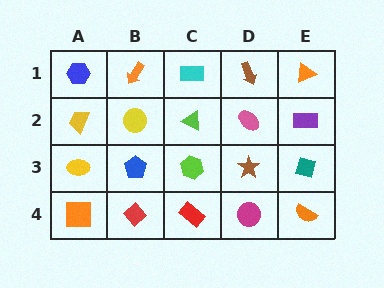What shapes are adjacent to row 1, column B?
A yellow circle (row 2, column B), a blue hexagon (row 1, column A), a cyan rectangle (row 1, column C).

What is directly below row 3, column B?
A red diamond.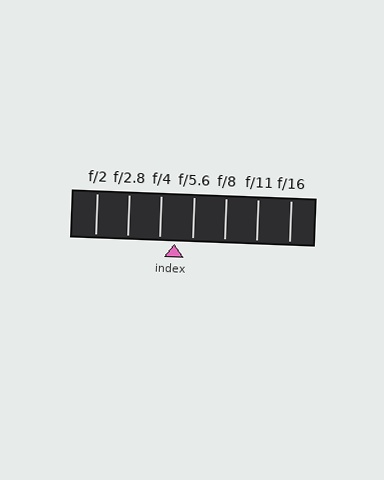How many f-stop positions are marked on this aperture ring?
There are 7 f-stop positions marked.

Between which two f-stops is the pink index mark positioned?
The index mark is between f/4 and f/5.6.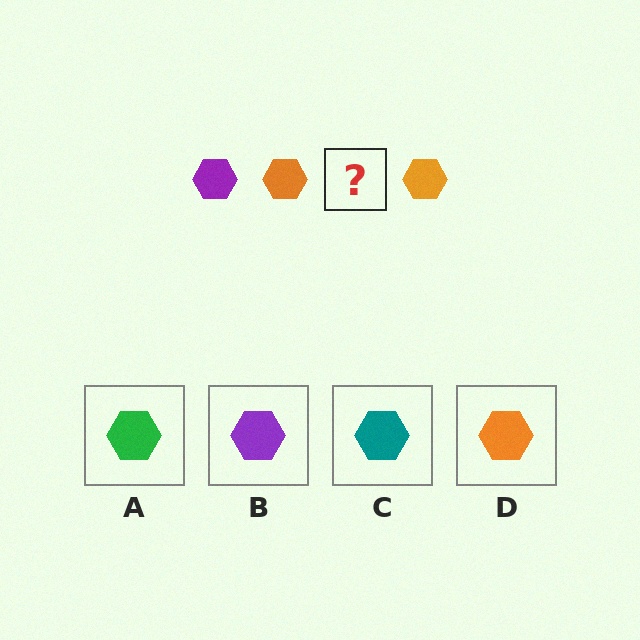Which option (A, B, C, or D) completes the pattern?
B.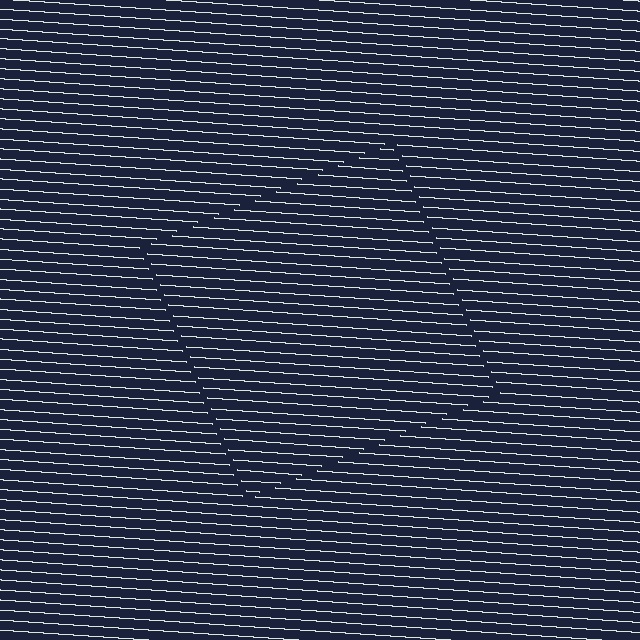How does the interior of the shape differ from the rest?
The interior of the shape contains the same grating, shifted by half a period — the contour is defined by the phase discontinuity where line-ends from the inner and outer gratings abut.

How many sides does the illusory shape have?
4 sides — the line-ends trace a square.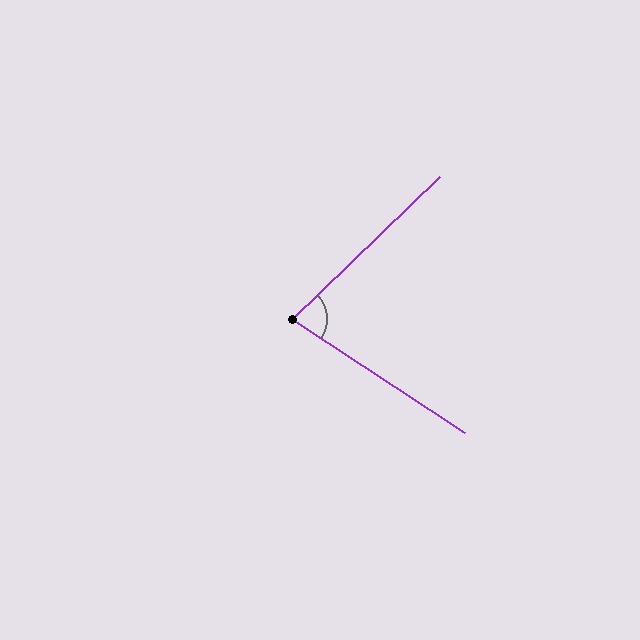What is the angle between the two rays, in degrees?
Approximately 77 degrees.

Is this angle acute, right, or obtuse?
It is acute.